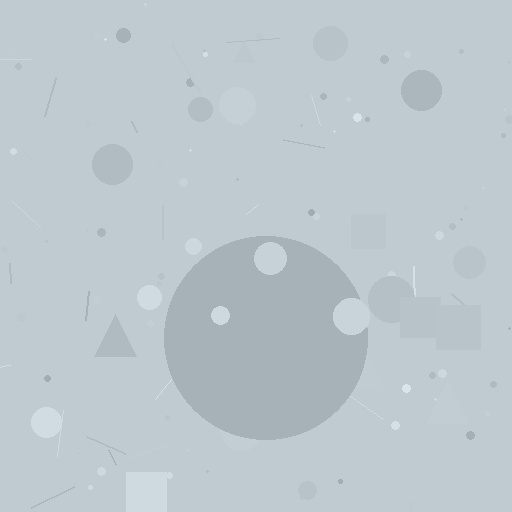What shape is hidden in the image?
A circle is hidden in the image.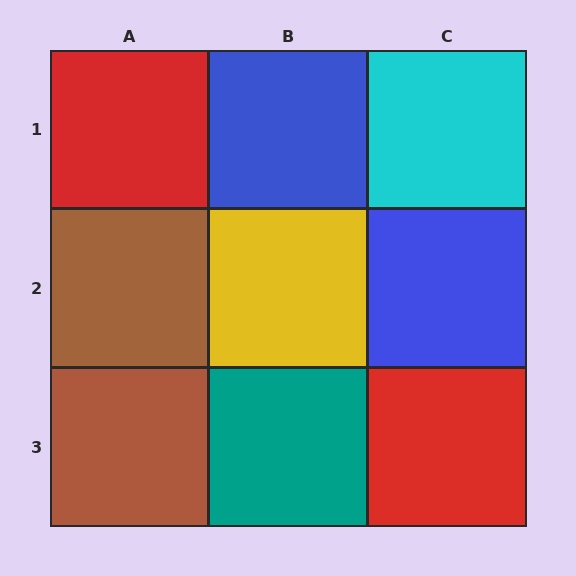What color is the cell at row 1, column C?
Cyan.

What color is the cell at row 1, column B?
Blue.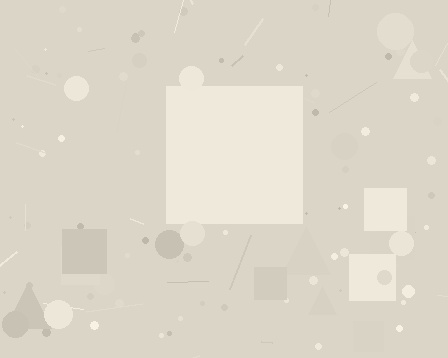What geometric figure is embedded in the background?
A square is embedded in the background.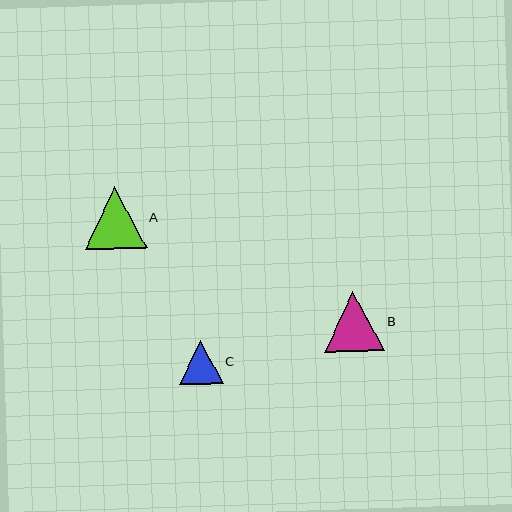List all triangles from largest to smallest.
From largest to smallest: A, B, C.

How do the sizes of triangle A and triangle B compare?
Triangle A and triangle B are approximately the same size.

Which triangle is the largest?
Triangle A is the largest with a size of approximately 62 pixels.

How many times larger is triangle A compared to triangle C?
Triangle A is approximately 1.4 times the size of triangle C.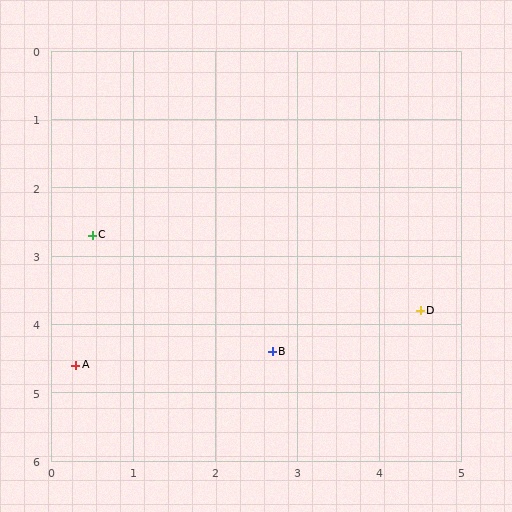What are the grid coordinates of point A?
Point A is at approximately (0.3, 4.6).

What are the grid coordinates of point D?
Point D is at approximately (4.5, 3.8).